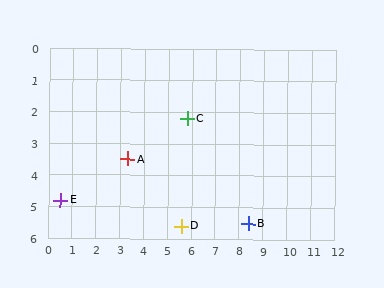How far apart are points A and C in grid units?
Points A and C are about 2.8 grid units apart.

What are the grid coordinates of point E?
Point E is at approximately (0.5, 4.8).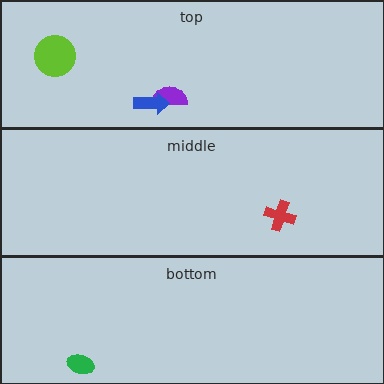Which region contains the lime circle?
The top region.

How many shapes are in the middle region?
1.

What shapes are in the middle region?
The red cross.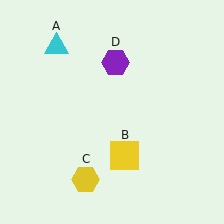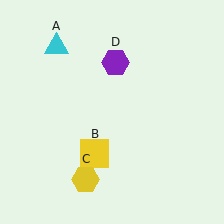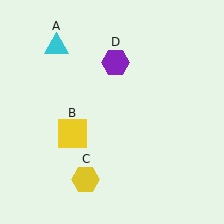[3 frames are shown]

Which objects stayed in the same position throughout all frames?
Cyan triangle (object A) and yellow hexagon (object C) and purple hexagon (object D) remained stationary.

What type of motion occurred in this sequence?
The yellow square (object B) rotated clockwise around the center of the scene.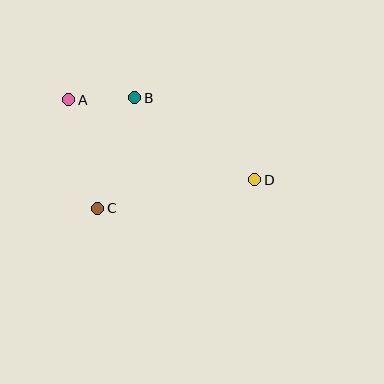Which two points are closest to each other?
Points A and B are closest to each other.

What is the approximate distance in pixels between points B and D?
The distance between B and D is approximately 145 pixels.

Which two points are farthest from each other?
Points A and D are farthest from each other.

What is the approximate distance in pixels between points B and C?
The distance between B and C is approximately 116 pixels.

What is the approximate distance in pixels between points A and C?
The distance between A and C is approximately 112 pixels.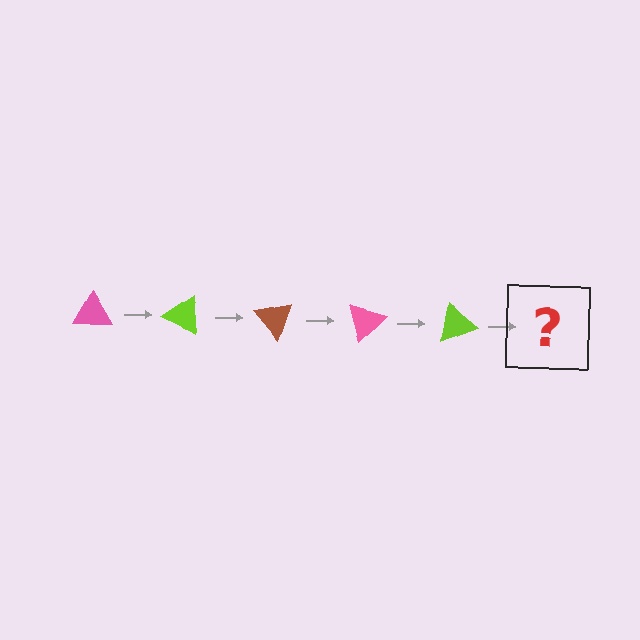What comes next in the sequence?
The next element should be a brown triangle, rotated 125 degrees from the start.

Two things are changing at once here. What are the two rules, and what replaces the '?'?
The two rules are that it rotates 25 degrees each step and the color cycles through pink, lime, and brown. The '?' should be a brown triangle, rotated 125 degrees from the start.